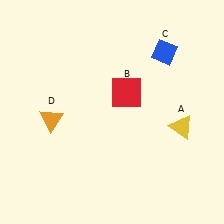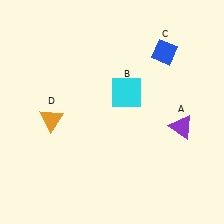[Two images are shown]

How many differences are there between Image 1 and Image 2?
There are 2 differences between the two images.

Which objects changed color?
A changed from yellow to purple. B changed from red to cyan.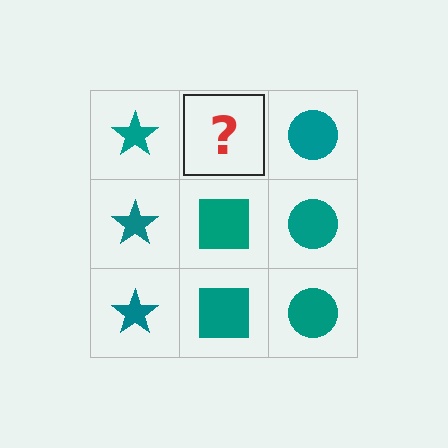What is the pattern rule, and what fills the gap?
The rule is that each column has a consistent shape. The gap should be filled with a teal square.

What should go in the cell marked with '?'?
The missing cell should contain a teal square.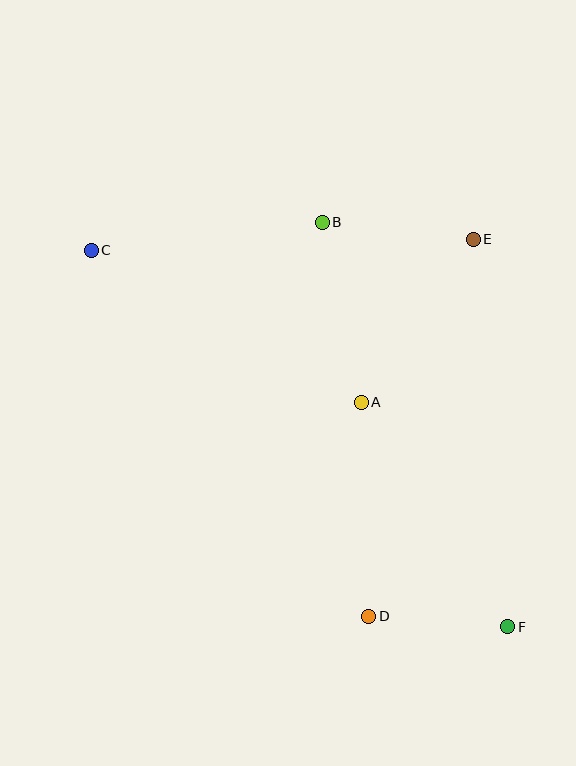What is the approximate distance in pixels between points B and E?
The distance between B and E is approximately 152 pixels.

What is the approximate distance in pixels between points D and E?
The distance between D and E is approximately 391 pixels.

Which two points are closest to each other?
Points D and F are closest to each other.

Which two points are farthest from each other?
Points C and F are farthest from each other.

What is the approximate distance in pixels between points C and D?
The distance between C and D is approximately 459 pixels.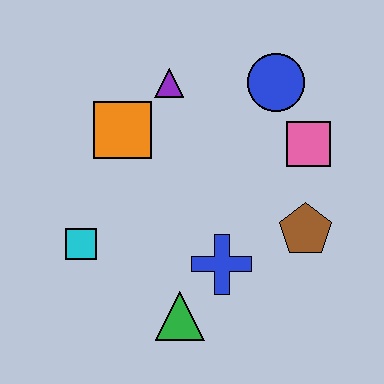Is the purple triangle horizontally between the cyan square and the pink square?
Yes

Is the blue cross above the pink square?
No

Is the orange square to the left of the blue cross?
Yes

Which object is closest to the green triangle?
The blue cross is closest to the green triangle.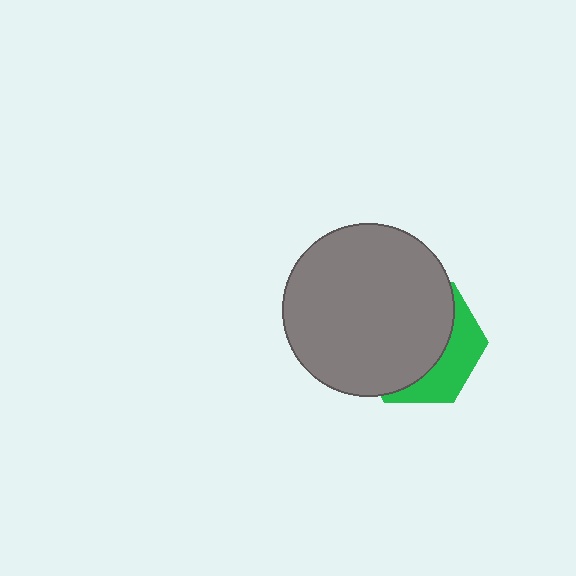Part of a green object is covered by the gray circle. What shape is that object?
It is a hexagon.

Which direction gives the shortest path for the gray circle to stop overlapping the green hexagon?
Moving toward the upper-left gives the shortest separation.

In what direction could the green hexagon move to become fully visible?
The green hexagon could move toward the lower-right. That would shift it out from behind the gray circle entirely.